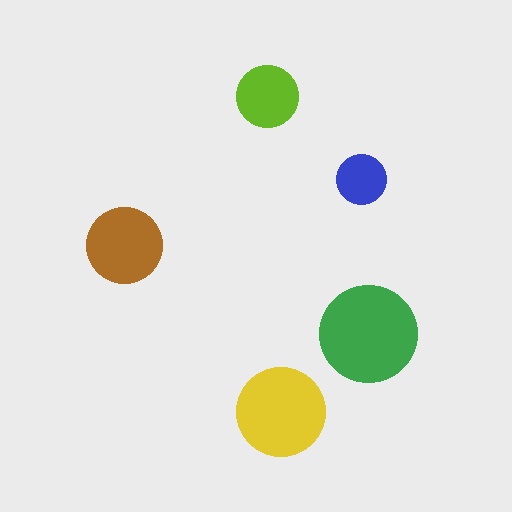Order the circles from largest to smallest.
the green one, the yellow one, the brown one, the lime one, the blue one.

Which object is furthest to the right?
The green circle is rightmost.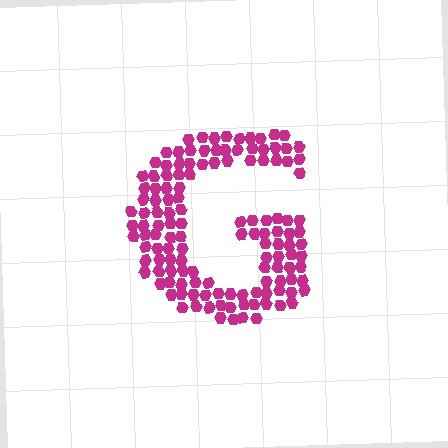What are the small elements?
The small elements are hexagons.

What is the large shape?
The large shape is the letter G.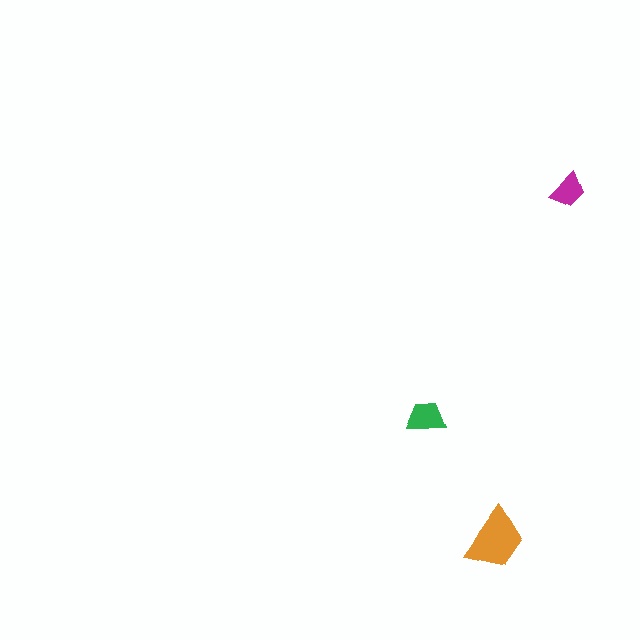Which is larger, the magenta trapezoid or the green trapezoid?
The green one.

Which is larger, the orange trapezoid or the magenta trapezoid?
The orange one.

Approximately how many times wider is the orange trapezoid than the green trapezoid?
About 1.5 times wider.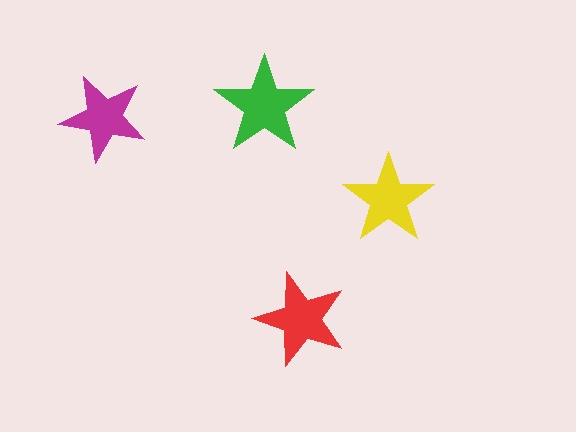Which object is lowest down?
The red star is bottommost.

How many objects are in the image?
There are 4 objects in the image.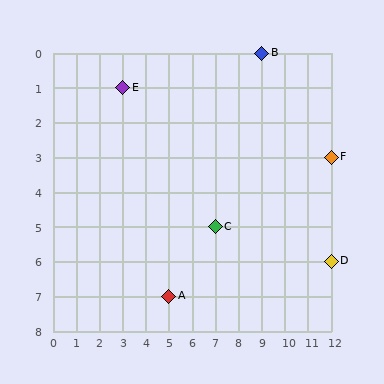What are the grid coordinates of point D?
Point D is at grid coordinates (12, 6).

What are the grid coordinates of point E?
Point E is at grid coordinates (3, 1).